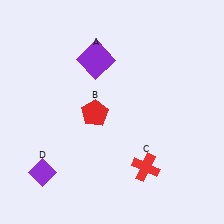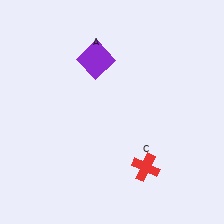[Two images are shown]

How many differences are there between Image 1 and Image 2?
There are 2 differences between the two images.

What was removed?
The red pentagon (B), the purple diamond (D) were removed in Image 2.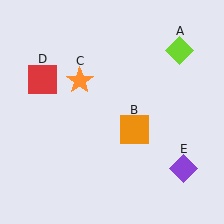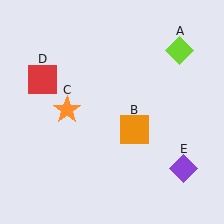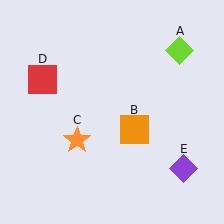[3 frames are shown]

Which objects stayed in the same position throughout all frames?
Lime diamond (object A) and orange square (object B) and red square (object D) and purple diamond (object E) remained stationary.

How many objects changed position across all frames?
1 object changed position: orange star (object C).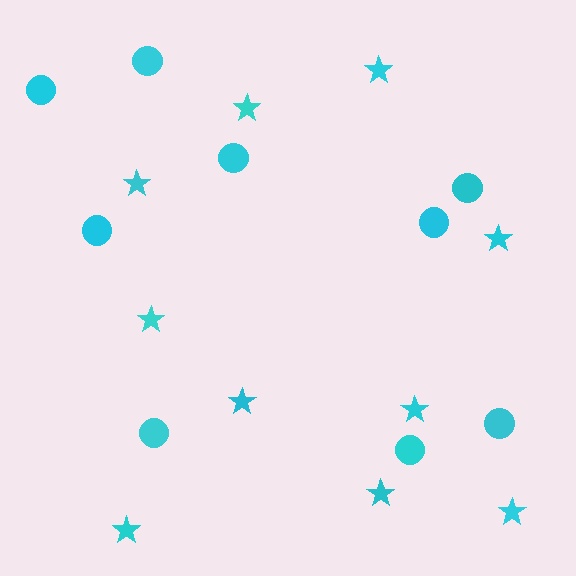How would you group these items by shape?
There are 2 groups: one group of stars (10) and one group of circles (9).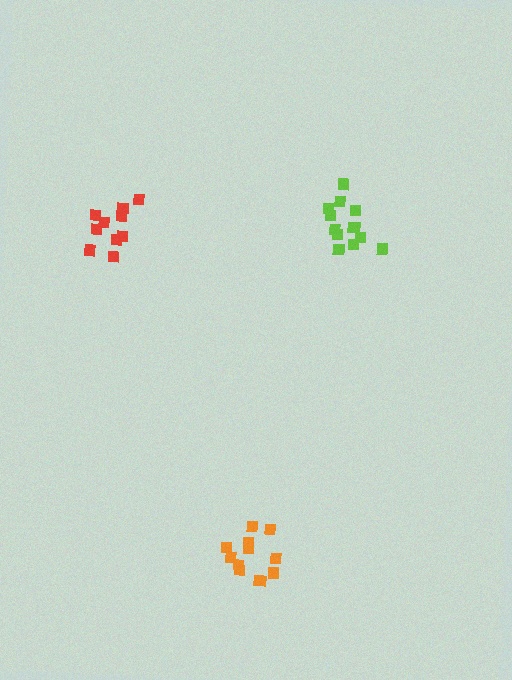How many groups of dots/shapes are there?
There are 3 groups.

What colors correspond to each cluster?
The clusters are colored: orange, lime, red.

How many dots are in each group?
Group 1: 12 dots, Group 2: 13 dots, Group 3: 10 dots (35 total).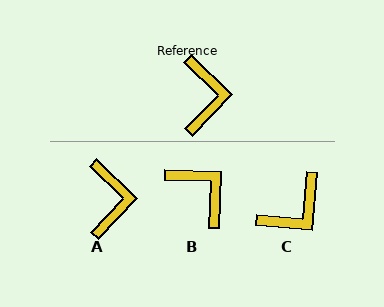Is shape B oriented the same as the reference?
No, it is off by about 42 degrees.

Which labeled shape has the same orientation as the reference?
A.